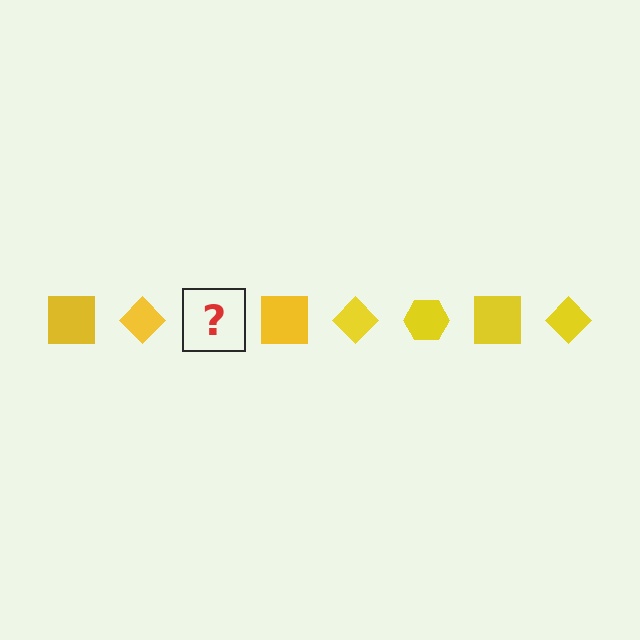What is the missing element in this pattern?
The missing element is a yellow hexagon.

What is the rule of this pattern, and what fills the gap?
The rule is that the pattern cycles through square, diamond, hexagon shapes in yellow. The gap should be filled with a yellow hexagon.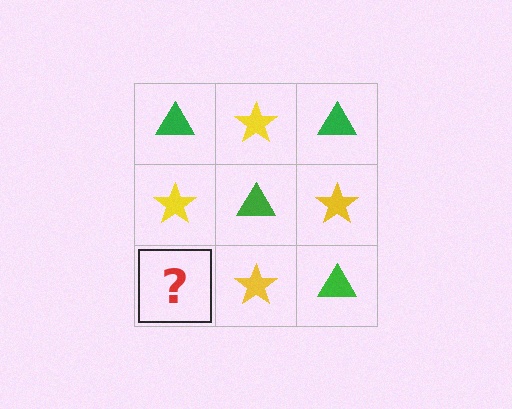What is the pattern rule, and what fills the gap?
The rule is that it alternates green triangle and yellow star in a checkerboard pattern. The gap should be filled with a green triangle.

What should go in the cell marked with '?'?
The missing cell should contain a green triangle.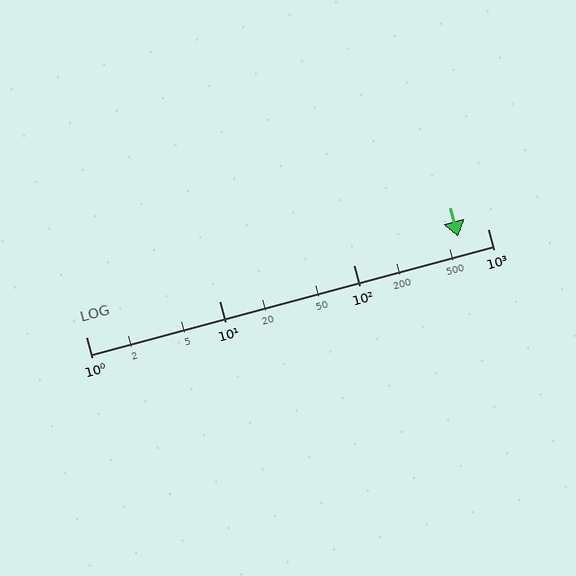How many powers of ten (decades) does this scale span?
The scale spans 3 decades, from 1 to 1000.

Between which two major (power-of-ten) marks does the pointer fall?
The pointer is between 100 and 1000.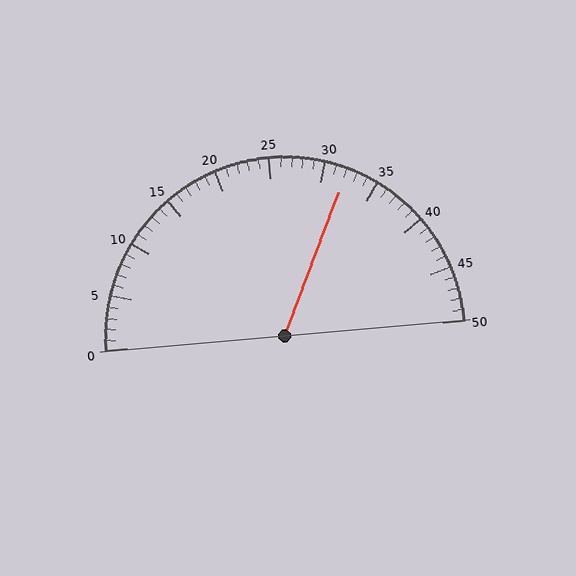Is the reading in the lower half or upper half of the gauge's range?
The reading is in the upper half of the range (0 to 50).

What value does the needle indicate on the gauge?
The needle indicates approximately 32.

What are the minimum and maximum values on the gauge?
The gauge ranges from 0 to 50.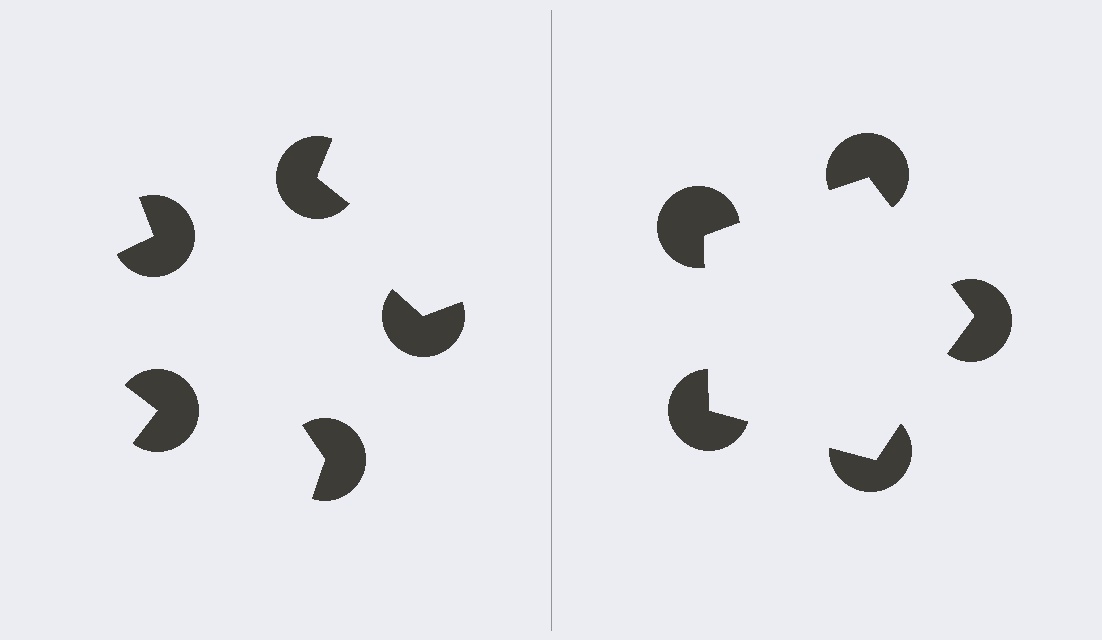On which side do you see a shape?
An illusory pentagon appears on the right side. On the left side the wedge cuts are rotated, so no coherent shape forms.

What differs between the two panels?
The pac-man discs are positioned identically on both sides; only the wedge orientations differ. On the right they align to a pentagon; on the left they are misaligned.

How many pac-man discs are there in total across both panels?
10 — 5 on each side.